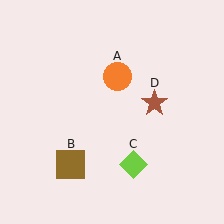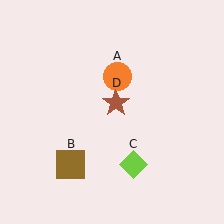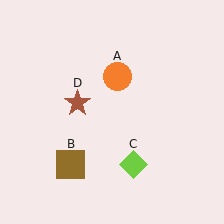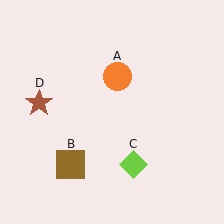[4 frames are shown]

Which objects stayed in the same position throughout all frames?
Orange circle (object A) and brown square (object B) and lime diamond (object C) remained stationary.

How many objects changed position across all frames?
1 object changed position: brown star (object D).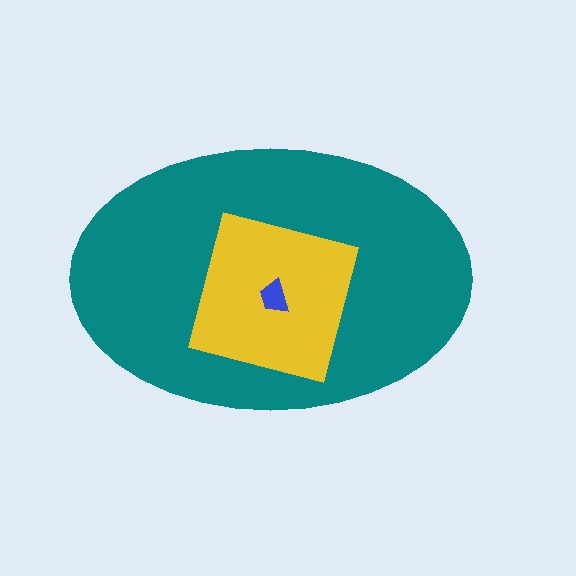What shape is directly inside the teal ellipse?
The yellow square.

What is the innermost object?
The blue trapezoid.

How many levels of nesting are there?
3.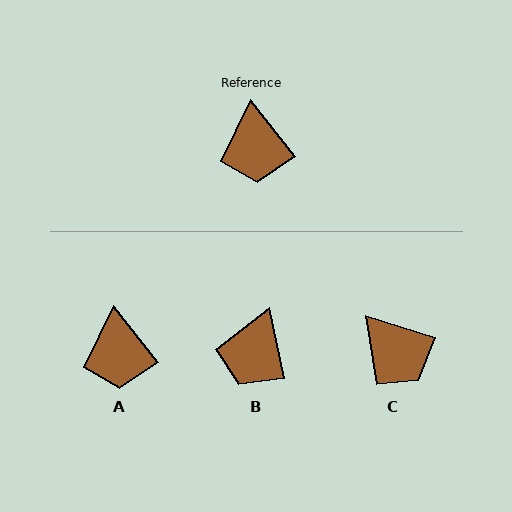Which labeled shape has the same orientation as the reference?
A.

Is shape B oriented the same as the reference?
No, it is off by about 27 degrees.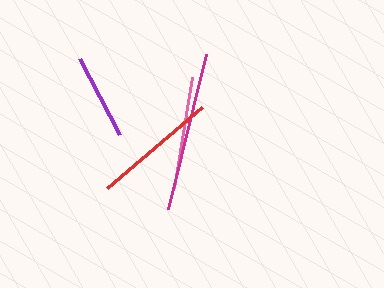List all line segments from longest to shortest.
From longest to shortest: magenta, red, pink, purple.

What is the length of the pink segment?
The pink segment is approximately 112 pixels long.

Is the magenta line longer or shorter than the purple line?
The magenta line is longer than the purple line.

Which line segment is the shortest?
The purple line is the shortest at approximately 86 pixels.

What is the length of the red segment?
The red segment is approximately 124 pixels long.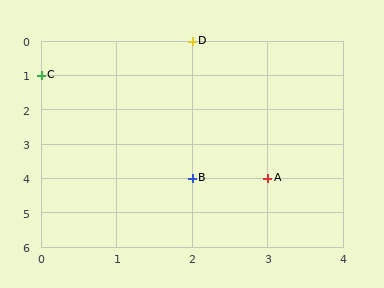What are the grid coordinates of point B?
Point B is at grid coordinates (2, 4).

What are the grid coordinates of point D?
Point D is at grid coordinates (2, 0).